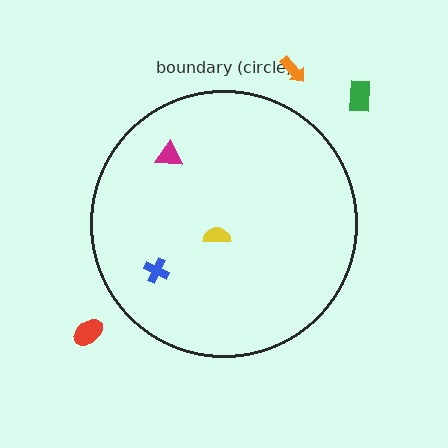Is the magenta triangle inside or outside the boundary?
Inside.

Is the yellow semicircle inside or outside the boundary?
Inside.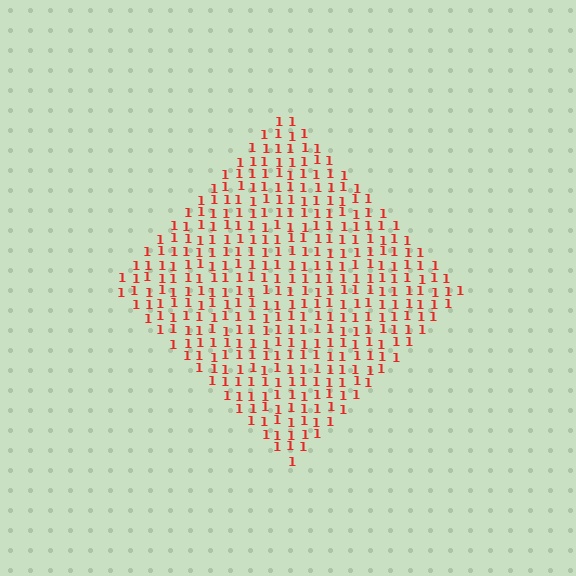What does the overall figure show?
The overall figure shows a diamond.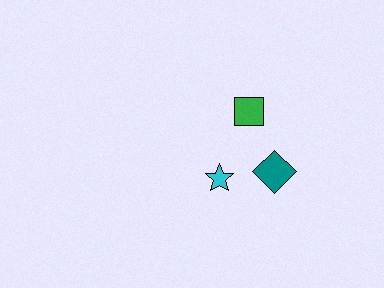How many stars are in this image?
There is 1 star.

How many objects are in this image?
There are 3 objects.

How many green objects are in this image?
There is 1 green object.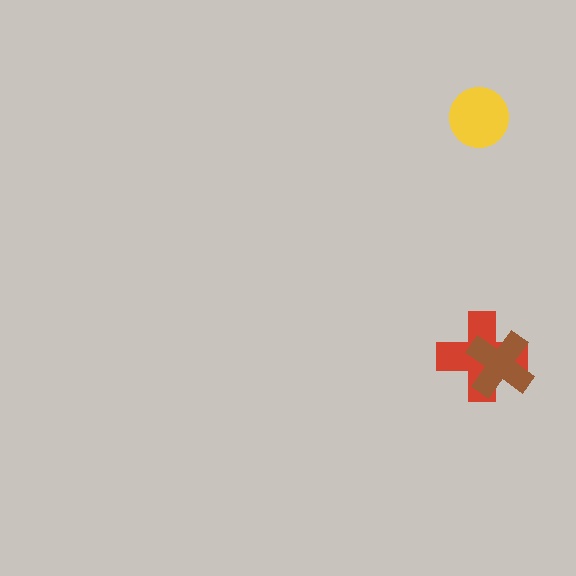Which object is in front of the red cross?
The brown cross is in front of the red cross.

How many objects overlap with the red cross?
1 object overlaps with the red cross.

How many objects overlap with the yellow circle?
0 objects overlap with the yellow circle.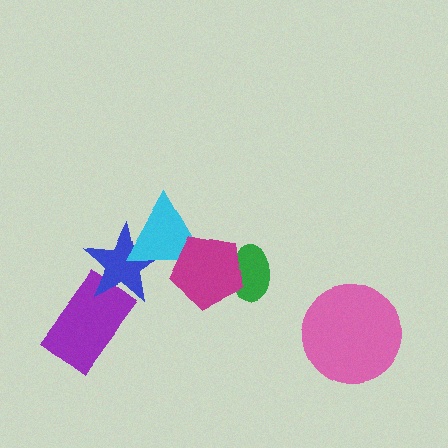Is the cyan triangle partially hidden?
Yes, it is partially covered by another shape.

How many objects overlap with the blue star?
2 objects overlap with the blue star.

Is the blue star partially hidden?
Yes, it is partially covered by another shape.